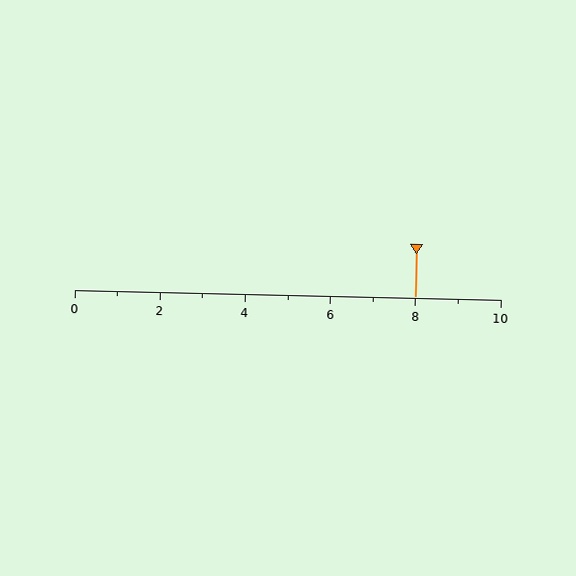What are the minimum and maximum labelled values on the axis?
The axis runs from 0 to 10.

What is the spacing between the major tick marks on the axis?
The major ticks are spaced 2 apart.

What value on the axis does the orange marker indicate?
The marker indicates approximately 8.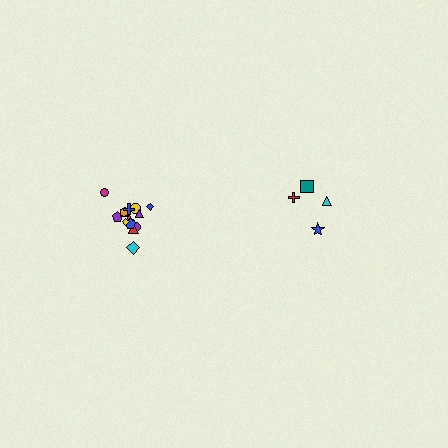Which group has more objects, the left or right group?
The left group.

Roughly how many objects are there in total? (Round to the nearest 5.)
Roughly 20 objects in total.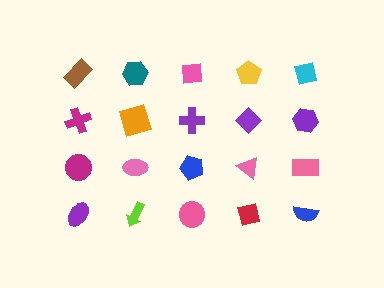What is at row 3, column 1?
A magenta circle.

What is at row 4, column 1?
A purple ellipse.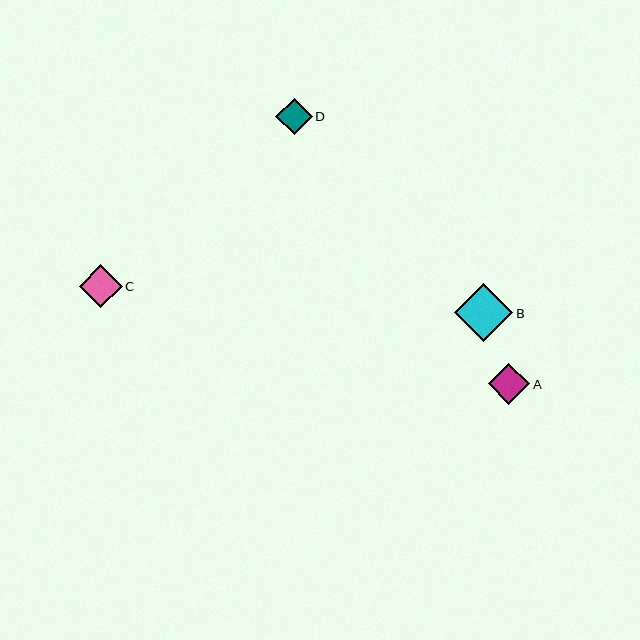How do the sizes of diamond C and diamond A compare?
Diamond C and diamond A are approximately the same size.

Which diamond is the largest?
Diamond B is the largest with a size of approximately 58 pixels.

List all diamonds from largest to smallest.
From largest to smallest: B, C, A, D.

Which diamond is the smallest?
Diamond D is the smallest with a size of approximately 37 pixels.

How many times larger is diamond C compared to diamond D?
Diamond C is approximately 1.2 times the size of diamond D.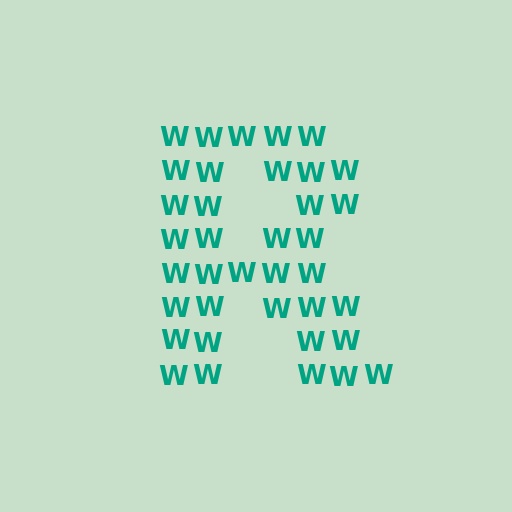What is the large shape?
The large shape is the letter R.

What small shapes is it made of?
It is made of small letter W's.